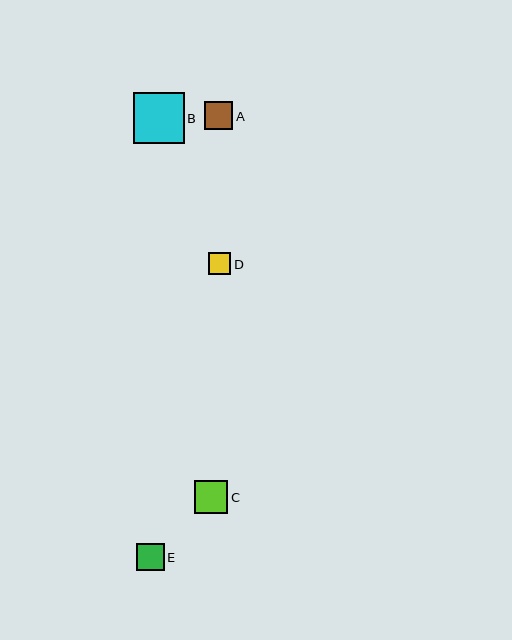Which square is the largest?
Square B is the largest with a size of approximately 51 pixels.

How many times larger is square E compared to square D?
Square E is approximately 1.3 times the size of square D.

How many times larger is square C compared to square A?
Square C is approximately 1.1 times the size of square A.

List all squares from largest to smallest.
From largest to smallest: B, C, A, E, D.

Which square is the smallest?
Square D is the smallest with a size of approximately 22 pixels.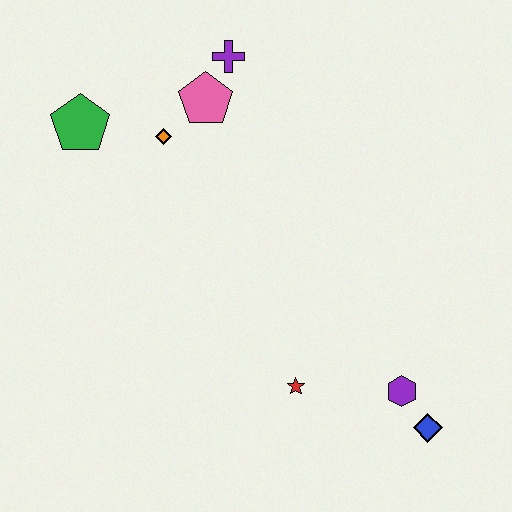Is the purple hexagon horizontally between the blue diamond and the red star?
Yes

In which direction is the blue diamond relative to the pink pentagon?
The blue diamond is below the pink pentagon.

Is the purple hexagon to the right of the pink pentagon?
Yes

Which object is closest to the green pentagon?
The orange diamond is closest to the green pentagon.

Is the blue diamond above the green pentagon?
No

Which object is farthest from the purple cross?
The blue diamond is farthest from the purple cross.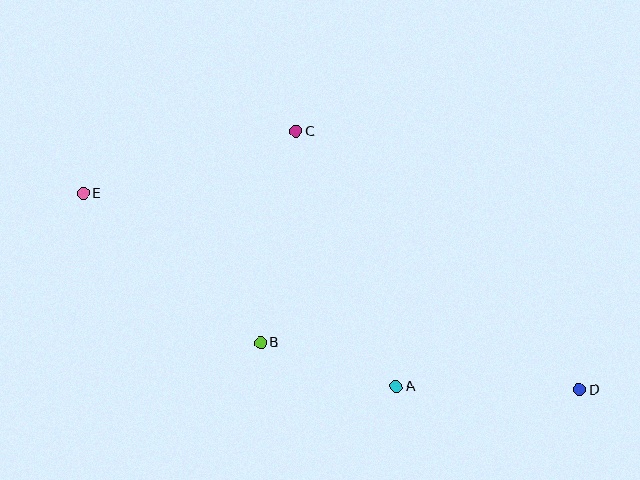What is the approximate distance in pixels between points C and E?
The distance between C and E is approximately 222 pixels.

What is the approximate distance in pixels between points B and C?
The distance between B and C is approximately 214 pixels.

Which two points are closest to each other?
Points A and B are closest to each other.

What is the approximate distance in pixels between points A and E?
The distance between A and E is approximately 368 pixels.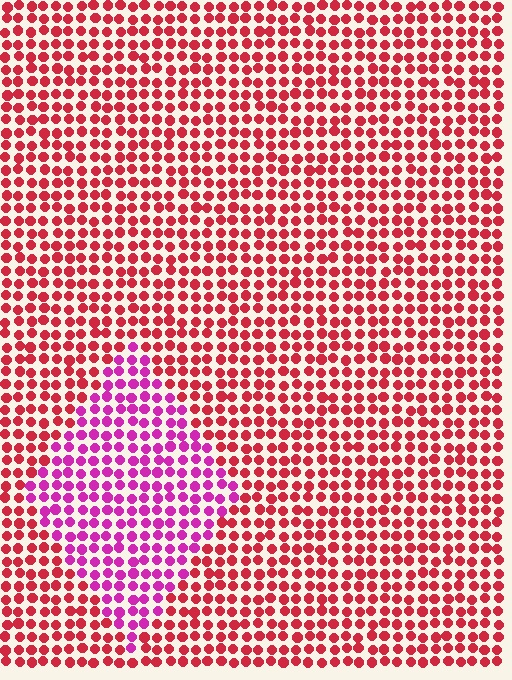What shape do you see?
I see a diamond.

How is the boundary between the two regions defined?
The boundary is defined purely by a slight shift in hue (about 41 degrees). Spacing, size, and orientation are identical on both sides.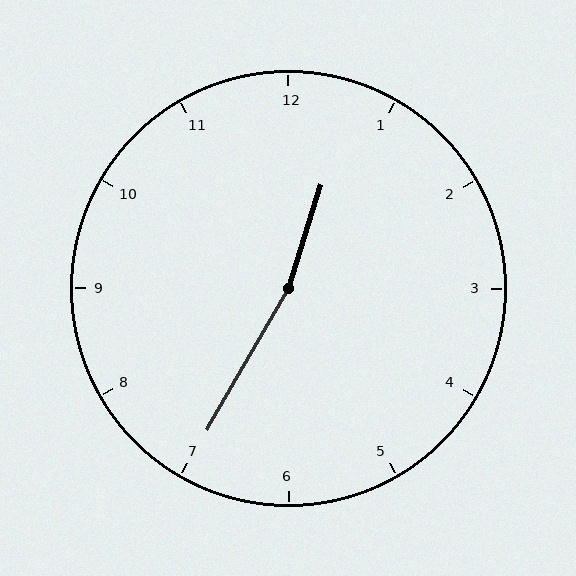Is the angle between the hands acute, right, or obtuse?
It is obtuse.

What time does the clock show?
12:35.